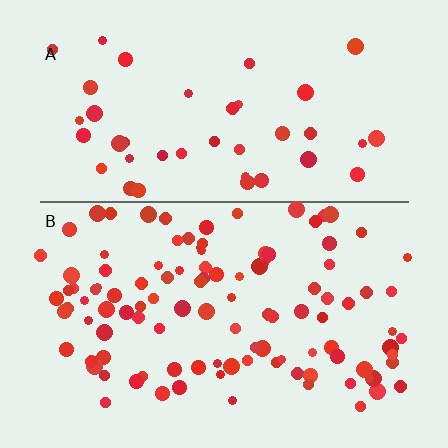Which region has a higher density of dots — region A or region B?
B (the bottom).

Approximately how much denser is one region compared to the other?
Approximately 2.6× — region B over region A.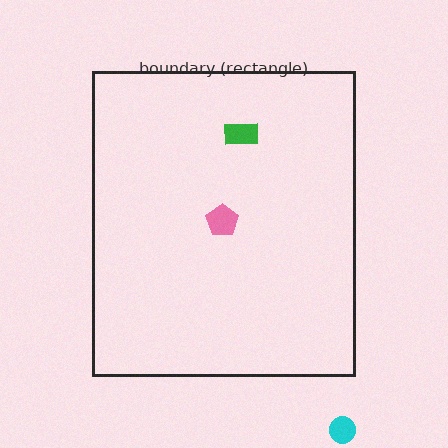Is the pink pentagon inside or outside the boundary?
Inside.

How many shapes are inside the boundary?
2 inside, 1 outside.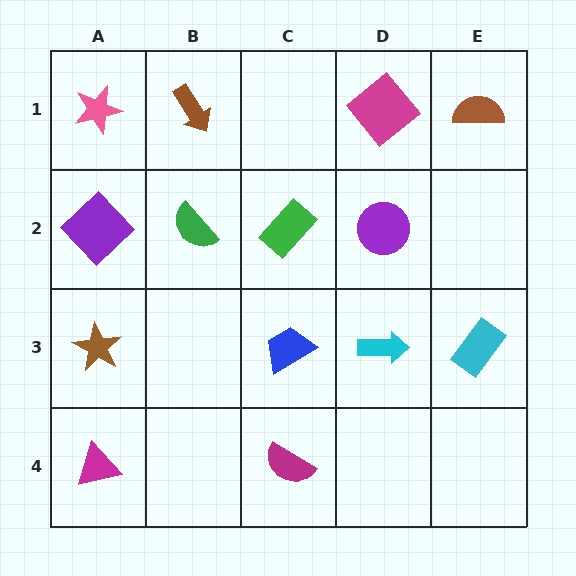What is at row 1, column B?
A brown arrow.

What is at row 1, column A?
A pink star.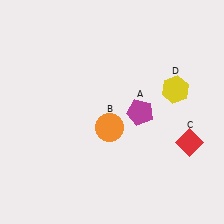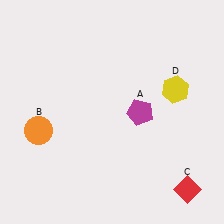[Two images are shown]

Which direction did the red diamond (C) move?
The red diamond (C) moved down.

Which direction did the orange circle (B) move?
The orange circle (B) moved left.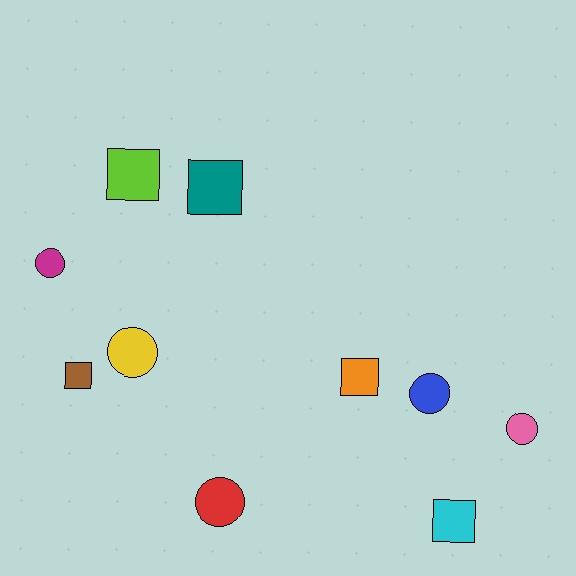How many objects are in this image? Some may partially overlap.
There are 10 objects.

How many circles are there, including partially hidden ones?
There are 5 circles.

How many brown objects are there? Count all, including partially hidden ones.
There is 1 brown object.